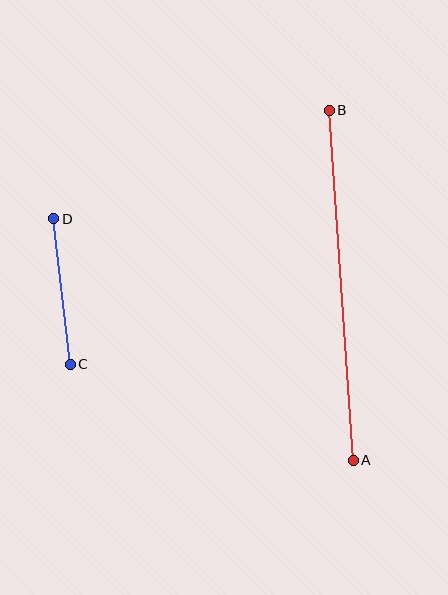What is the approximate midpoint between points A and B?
The midpoint is at approximately (341, 285) pixels.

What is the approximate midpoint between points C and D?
The midpoint is at approximately (62, 291) pixels.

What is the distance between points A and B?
The distance is approximately 351 pixels.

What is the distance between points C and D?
The distance is approximately 147 pixels.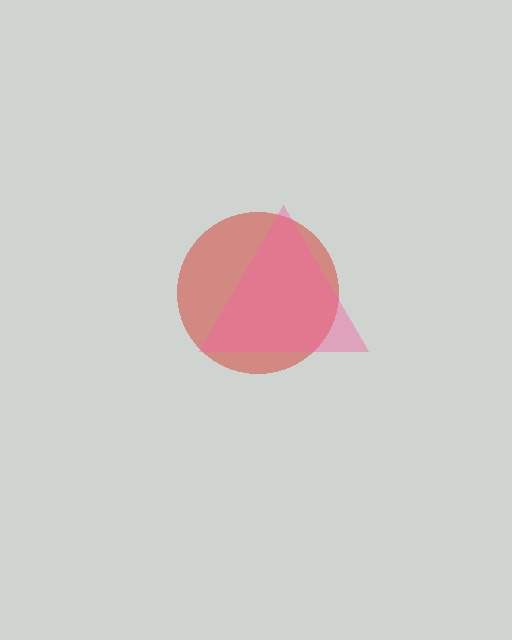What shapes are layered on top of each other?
The layered shapes are: a red circle, a pink triangle.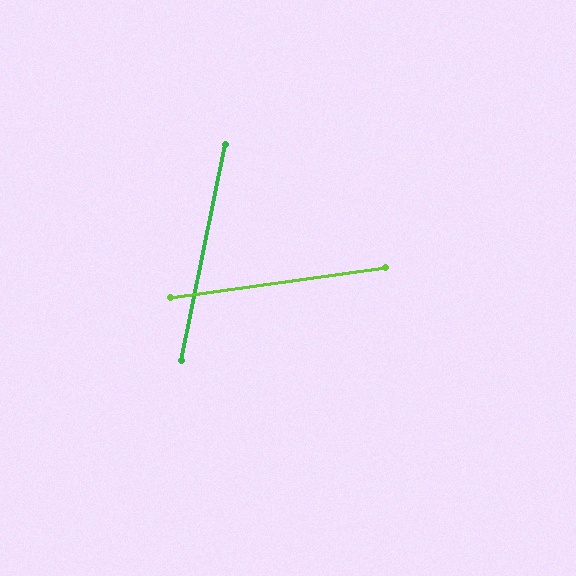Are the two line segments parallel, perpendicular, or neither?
Neither parallel nor perpendicular — they differ by about 71°.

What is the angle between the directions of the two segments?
Approximately 71 degrees.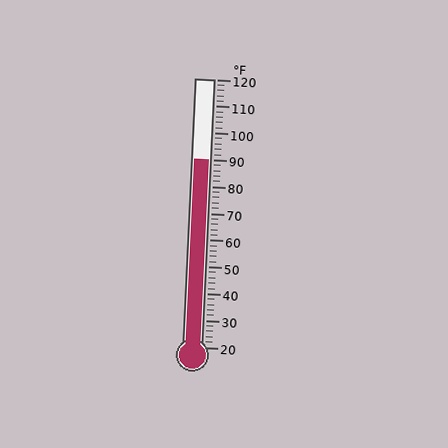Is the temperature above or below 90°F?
The temperature is at 90°F.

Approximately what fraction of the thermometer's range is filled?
The thermometer is filled to approximately 70% of its range.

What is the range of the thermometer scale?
The thermometer scale ranges from 20°F to 120°F.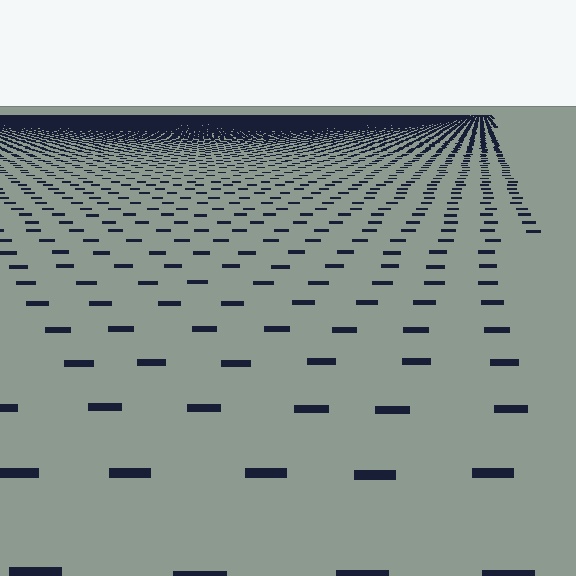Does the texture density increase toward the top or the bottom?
Density increases toward the top.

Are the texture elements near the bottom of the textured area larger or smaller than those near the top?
Larger. Near the bottom, elements are closer to the viewer and appear at a bigger on-screen size.